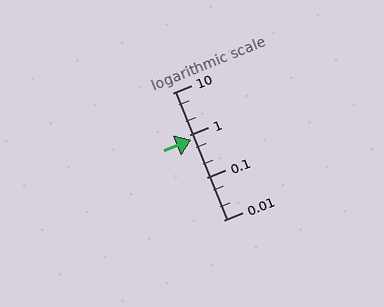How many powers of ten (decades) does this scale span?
The scale spans 3 decades, from 0.01 to 10.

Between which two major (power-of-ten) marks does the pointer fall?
The pointer is between 0.1 and 1.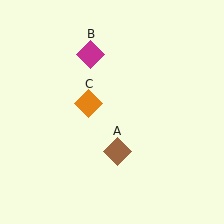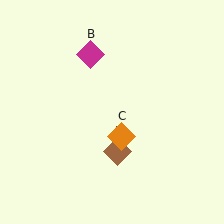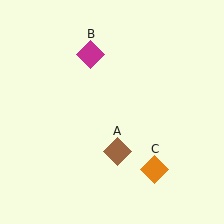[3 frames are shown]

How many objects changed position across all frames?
1 object changed position: orange diamond (object C).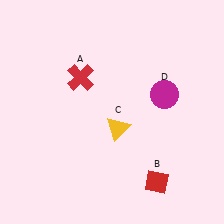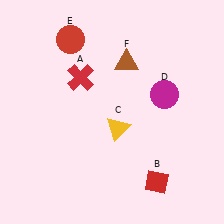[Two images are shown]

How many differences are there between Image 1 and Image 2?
There are 2 differences between the two images.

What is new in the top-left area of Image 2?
A red circle (E) was added in the top-left area of Image 2.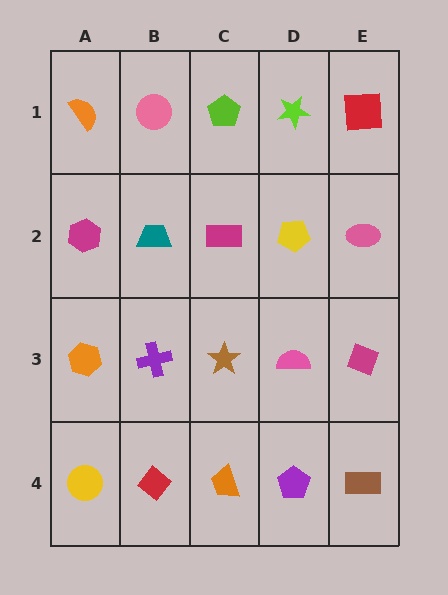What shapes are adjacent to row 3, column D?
A yellow pentagon (row 2, column D), a purple pentagon (row 4, column D), a brown star (row 3, column C), a magenta diamond (row 3, column E).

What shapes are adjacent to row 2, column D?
A lime star (row 1, column D), a pink semicircle (row 3, column D), a magenta rectangle (row 2, column C), a pink ellipse (row 2, column E).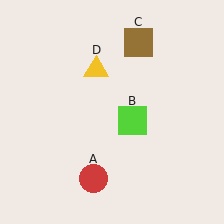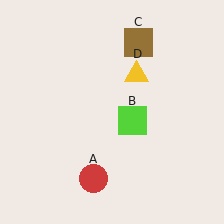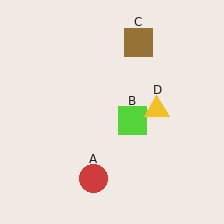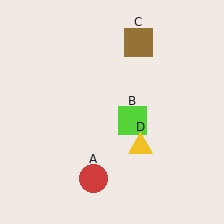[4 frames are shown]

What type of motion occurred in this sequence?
The yellow triangle (object D) rotated clockwise around the center of the scene.